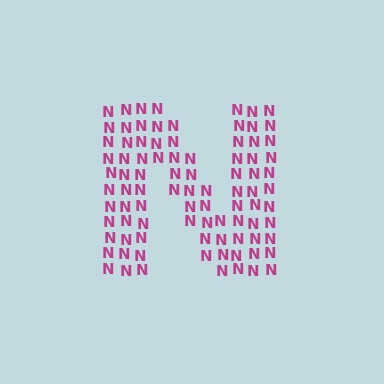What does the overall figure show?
The overall figure shows the letter N.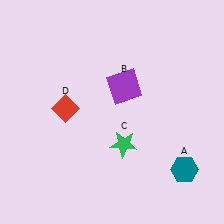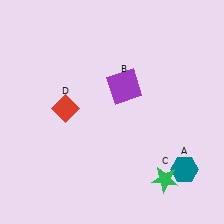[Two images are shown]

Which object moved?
The green star (C) moved right.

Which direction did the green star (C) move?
The green star (C) moved right.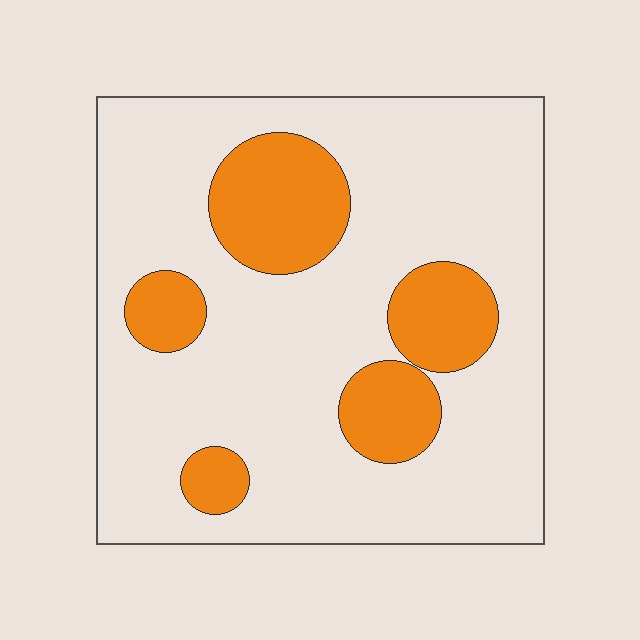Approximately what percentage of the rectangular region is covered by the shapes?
Approximately 20%.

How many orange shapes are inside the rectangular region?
5.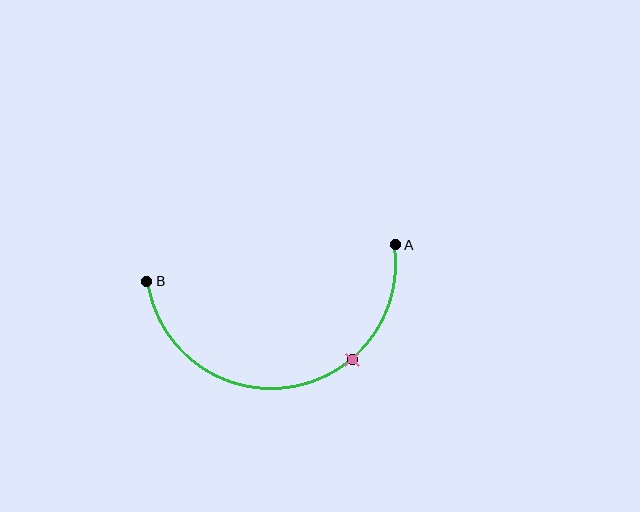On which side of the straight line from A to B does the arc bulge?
The arc bulges below the straight line connecting A and B.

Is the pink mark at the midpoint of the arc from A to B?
No. The pink mark lies on the arc but is closer to endpoint A. The arc midpoint would be at the point on the curve equidistant along the arc from both A and B.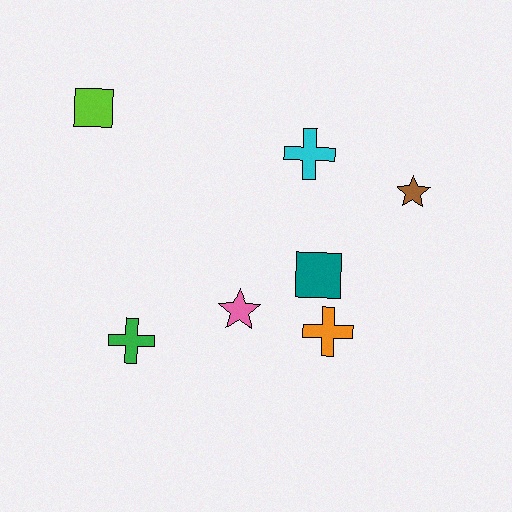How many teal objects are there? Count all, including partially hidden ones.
There is 1 teal object.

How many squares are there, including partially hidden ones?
There are 2 squares.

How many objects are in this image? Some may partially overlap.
There are 7 objects.